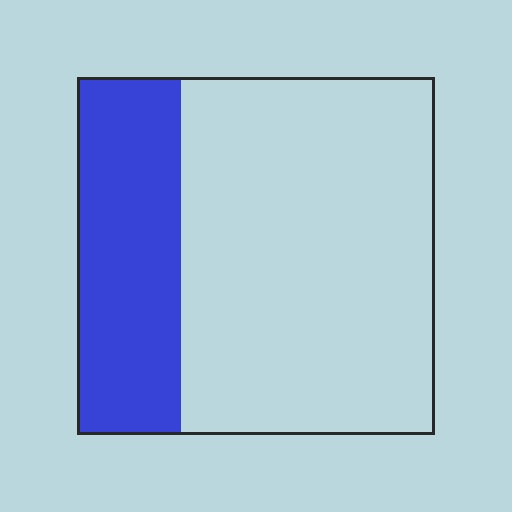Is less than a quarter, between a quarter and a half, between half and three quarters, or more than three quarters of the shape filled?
Between a quarter and a half.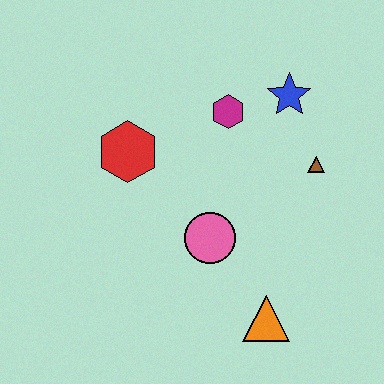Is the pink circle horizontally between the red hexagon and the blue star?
Yes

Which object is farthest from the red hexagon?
The orange triangle is farthest from the red hexagon.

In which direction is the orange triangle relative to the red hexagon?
The orange triangle is below the red hexagon.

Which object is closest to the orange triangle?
The pink circle is closest to the orange triangle.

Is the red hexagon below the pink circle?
No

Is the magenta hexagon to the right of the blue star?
No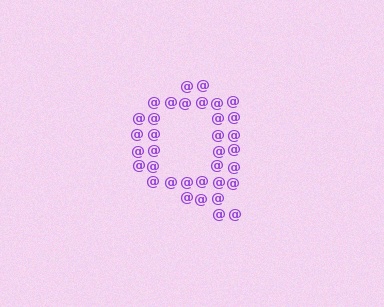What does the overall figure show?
The overall figure shows the letter Q.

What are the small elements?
The small elements are at signs.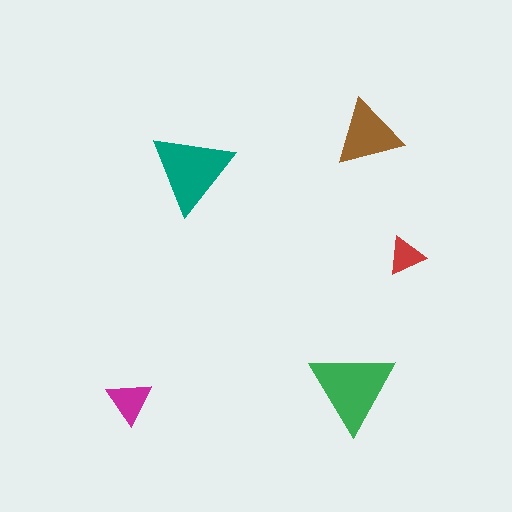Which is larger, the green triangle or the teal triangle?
The green one.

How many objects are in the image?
There are 5 objects in the image.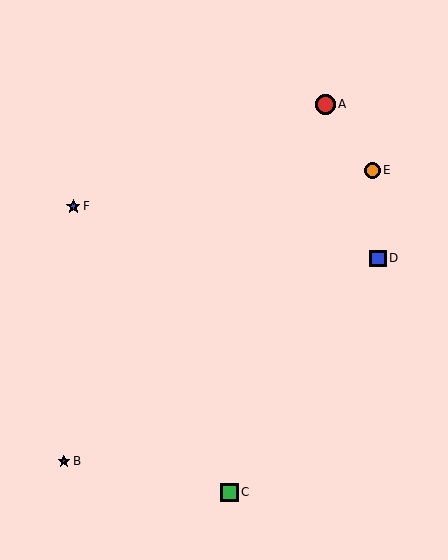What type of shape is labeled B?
Shape B is a blue star.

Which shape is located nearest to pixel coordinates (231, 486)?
The green square (labeled C) at (229, 492) is nearest to that location.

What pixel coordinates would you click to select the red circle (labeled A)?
Click at (325, 104) to select the red circle A.